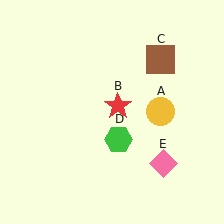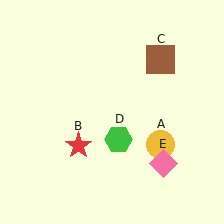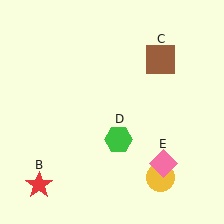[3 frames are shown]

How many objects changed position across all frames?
2 objects changed position: yellow circle (object A), red star (object B).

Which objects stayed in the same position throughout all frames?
Brown square (object C) and green hexagon (object D) and pink diamond (object E) remained stationary.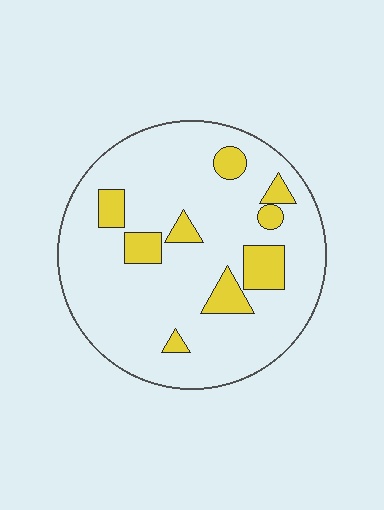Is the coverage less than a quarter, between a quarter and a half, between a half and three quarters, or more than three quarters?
Less than a quarter.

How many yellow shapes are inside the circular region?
9.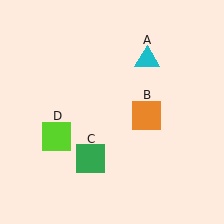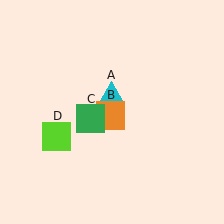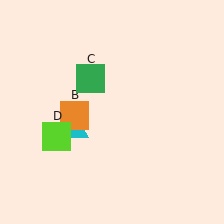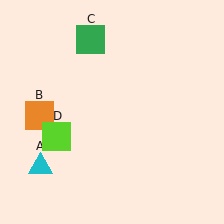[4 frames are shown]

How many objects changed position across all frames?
3 objects changed position: cyan triangle (object A), orange square (object B), green square (object C).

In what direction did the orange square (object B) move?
The orange square (object B) moved left.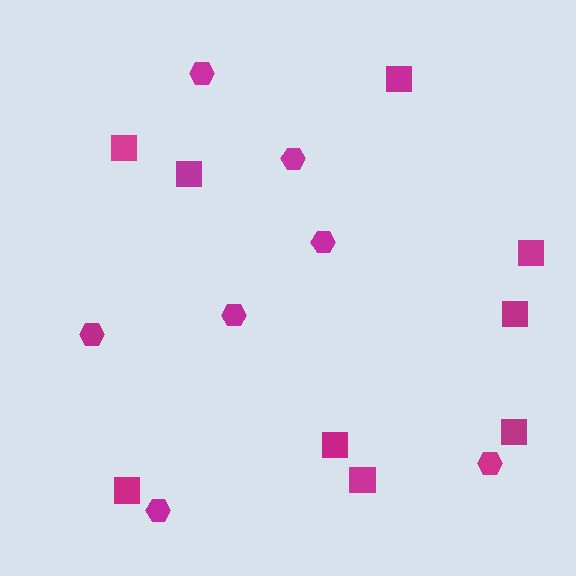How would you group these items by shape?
There are 2 groups: one group of squares (9) and one group of hexagons (7).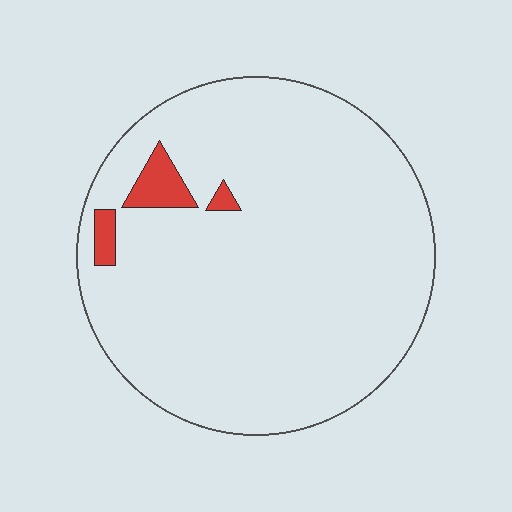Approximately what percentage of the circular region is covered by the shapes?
Approximately 5%.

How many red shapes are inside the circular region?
3.